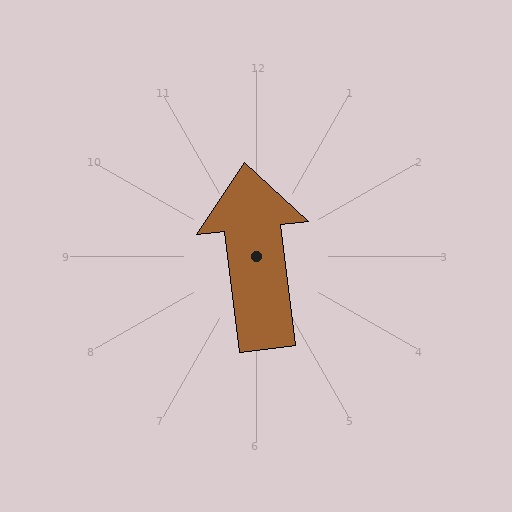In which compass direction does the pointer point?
North.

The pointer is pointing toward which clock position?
Roughly 12 o'clock.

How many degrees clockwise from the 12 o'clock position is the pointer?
Approximately 353 degrees.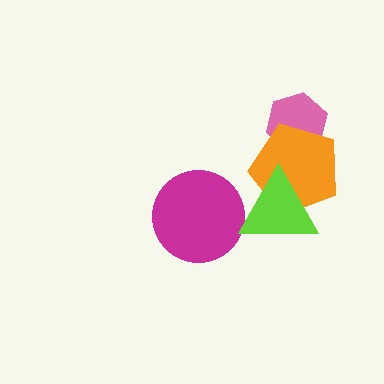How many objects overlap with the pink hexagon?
1 object overlaps with the pink hexagon.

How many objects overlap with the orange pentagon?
2 objects overlap with the orange pentagon.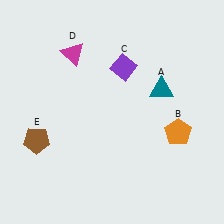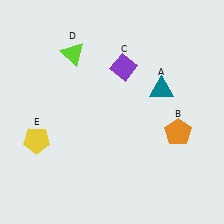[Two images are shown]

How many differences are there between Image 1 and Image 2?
There are 2 differences between the two images.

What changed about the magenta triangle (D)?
In Image 1, D is magenta. In Image 2, it changed to lime.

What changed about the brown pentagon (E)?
In Image 1, E is brown. In Image 2, it changed to yellow.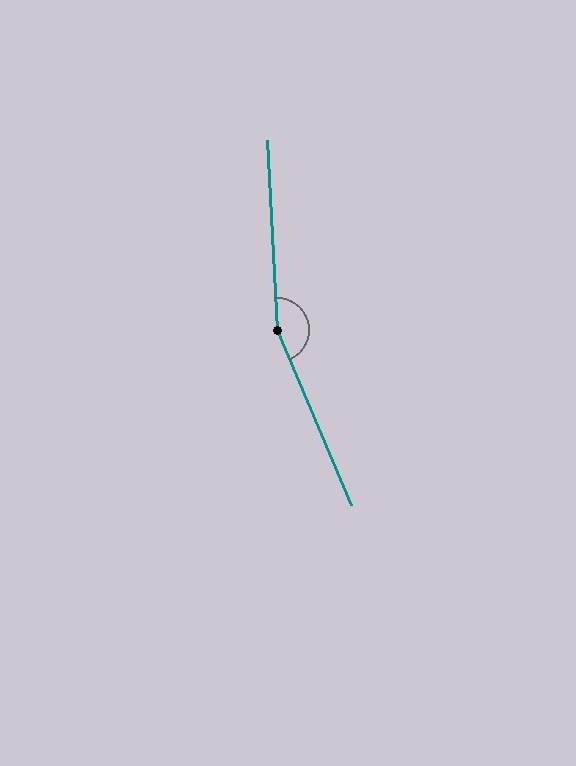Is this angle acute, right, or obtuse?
It is obtuse.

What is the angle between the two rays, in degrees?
Approximately 160 degrees.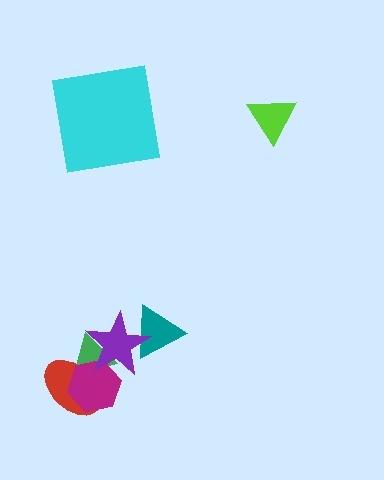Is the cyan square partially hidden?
No, no other shape covers it.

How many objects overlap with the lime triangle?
0 objects overlap with the lime triangle.